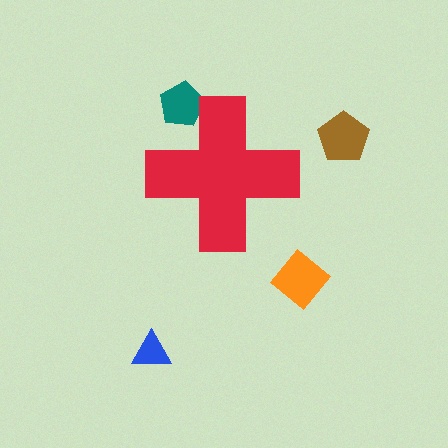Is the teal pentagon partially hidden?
Yes, the teal pentagon is partially hidden behind the red cross.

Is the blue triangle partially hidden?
No, the blue triangle is fully visible.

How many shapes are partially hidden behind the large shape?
1 shape is partially hidden.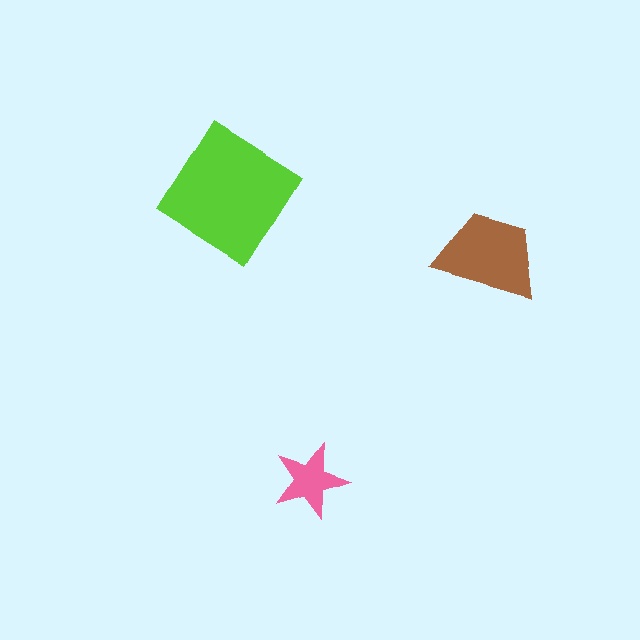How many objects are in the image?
There are 3 objects in the image.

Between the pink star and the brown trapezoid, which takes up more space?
The brown trapezoid.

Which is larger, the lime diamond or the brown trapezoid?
The lime diamond.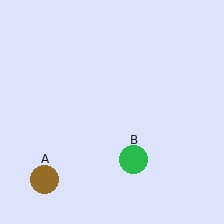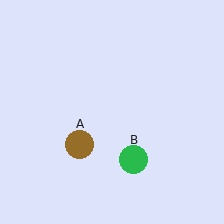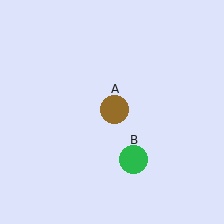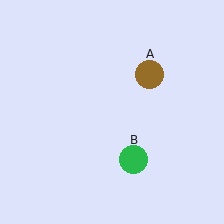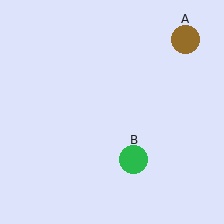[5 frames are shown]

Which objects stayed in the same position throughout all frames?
Green circle (object B) remained stationary.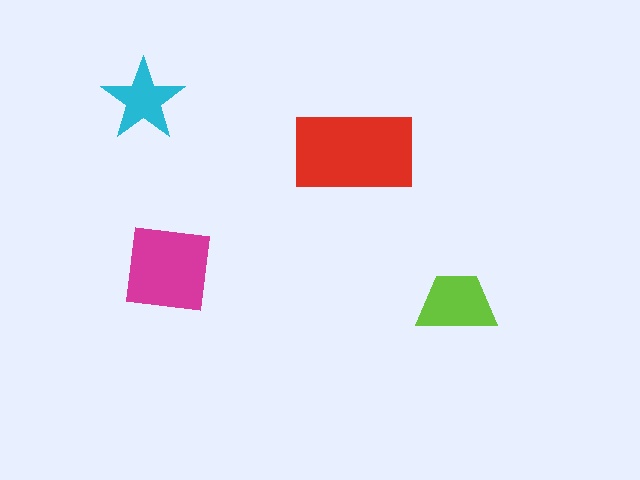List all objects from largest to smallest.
The red rectangle, the magenta square, the lime trapezoid, the cyan star.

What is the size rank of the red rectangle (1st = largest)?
1st.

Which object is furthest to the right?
The lime trapezoid is rightmost.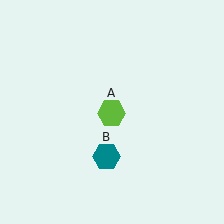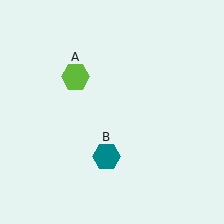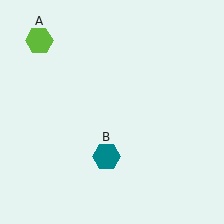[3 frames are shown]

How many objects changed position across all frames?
1 object changed position: lime hexagon (object A).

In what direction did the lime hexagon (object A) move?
The lime hexagon (object A) moved up and to the left.